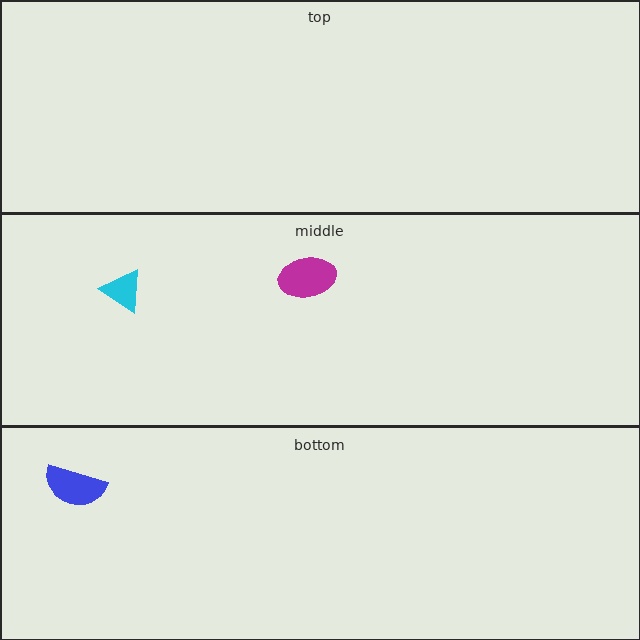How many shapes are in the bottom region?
1.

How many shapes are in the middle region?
2.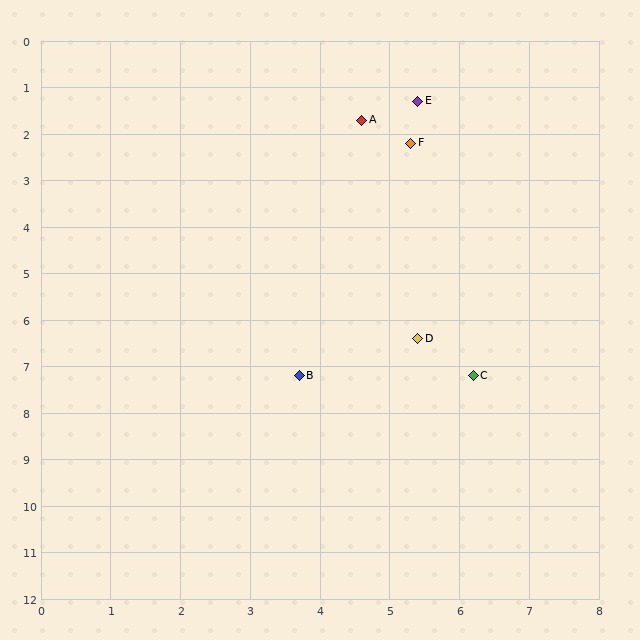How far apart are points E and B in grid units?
Points E and B are about 6.1 grid units apart.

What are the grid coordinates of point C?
Point C is at approximately (6.2, 7.2).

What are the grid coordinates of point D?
Point D is at approximately (5.4, 6.4).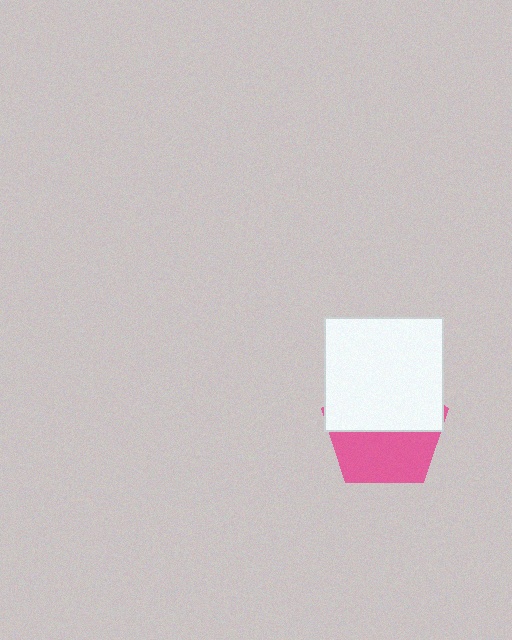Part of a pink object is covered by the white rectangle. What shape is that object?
It is a pentagon.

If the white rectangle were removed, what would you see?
You would see the complete pink pentagon.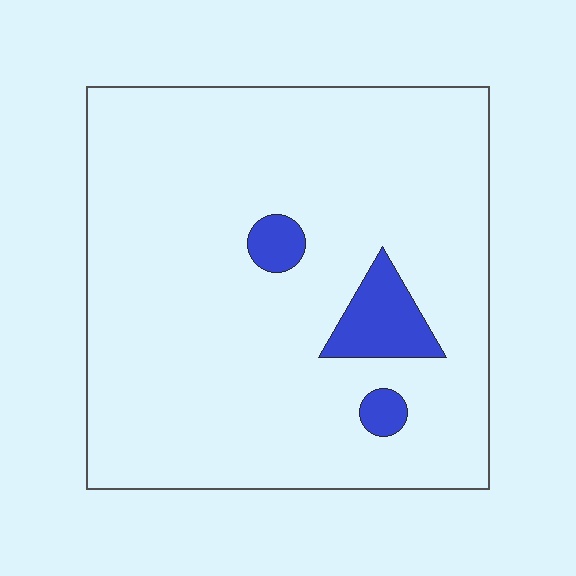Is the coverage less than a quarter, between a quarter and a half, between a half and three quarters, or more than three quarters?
Less than a quarter.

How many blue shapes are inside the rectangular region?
3.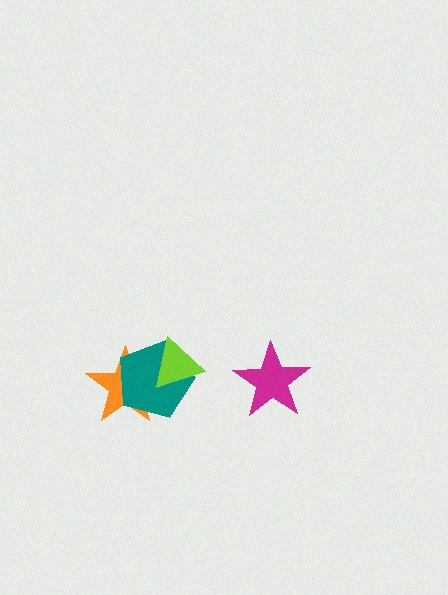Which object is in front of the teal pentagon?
The lime triangle is in front of the teal pentagon.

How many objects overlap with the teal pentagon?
2 objects overlap with the teal pentagon.